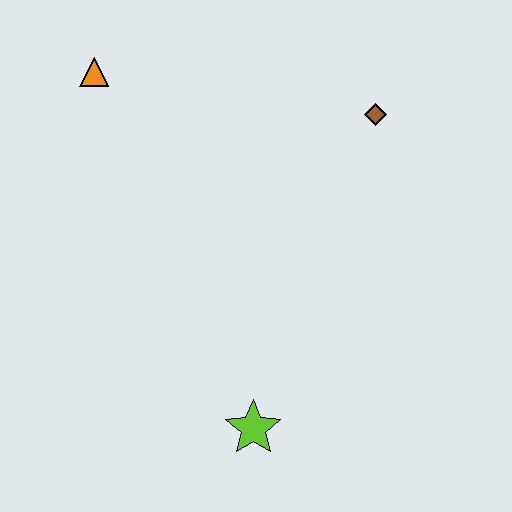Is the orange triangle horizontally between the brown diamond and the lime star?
No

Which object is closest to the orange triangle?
The brown diamond is closest to the orange triangle.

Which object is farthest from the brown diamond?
The lime star is farthest from the brown diamond.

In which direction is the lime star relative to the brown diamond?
The lime star is below the brown diamond.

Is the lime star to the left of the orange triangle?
No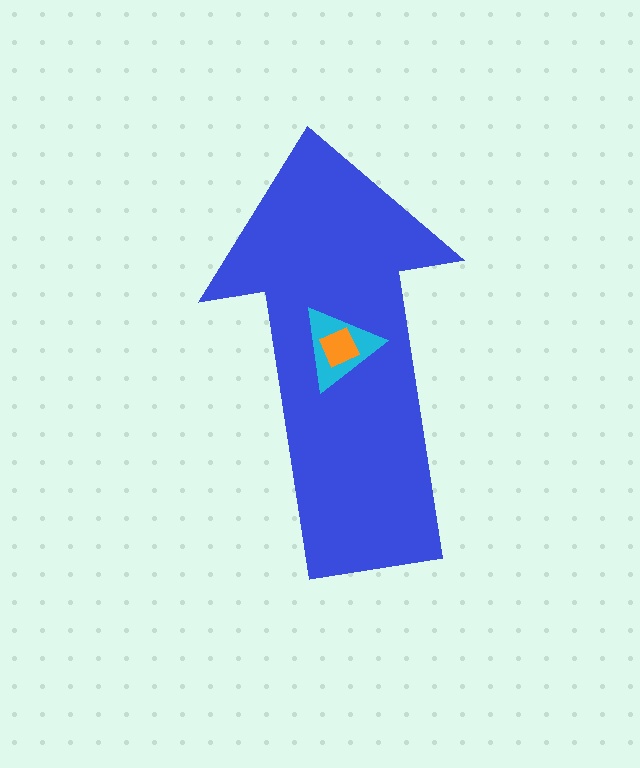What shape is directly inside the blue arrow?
The cyan triangle.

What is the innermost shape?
The orange diamond.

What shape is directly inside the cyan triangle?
The orange diamond.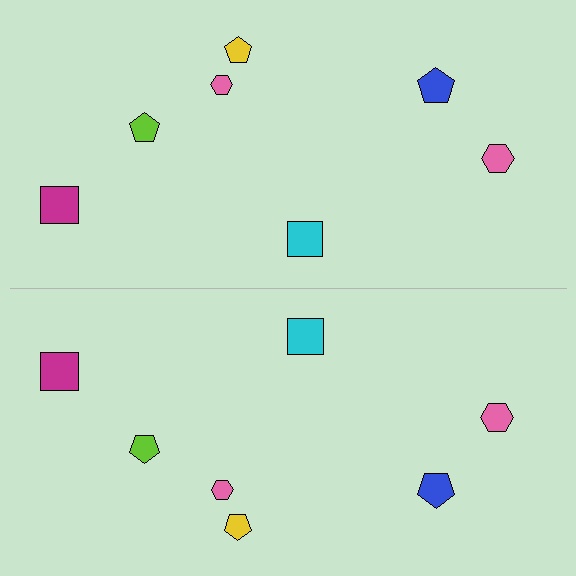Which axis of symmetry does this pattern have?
The pattern has a horizontal axis of symmetry running through the center of the image.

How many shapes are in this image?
There are 14 shapes in this image.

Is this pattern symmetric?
Yes, this pattern has bilateral (reflection) symmetry.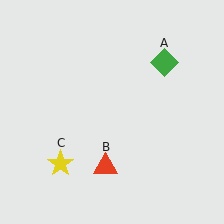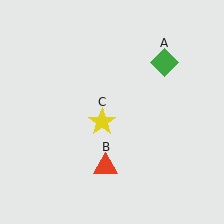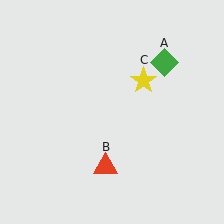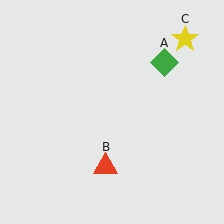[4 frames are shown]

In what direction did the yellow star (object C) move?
The yellow star (object C) moved up and to the right.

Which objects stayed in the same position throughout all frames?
Green diamond (object A) and red triangle (object B) remained stationary.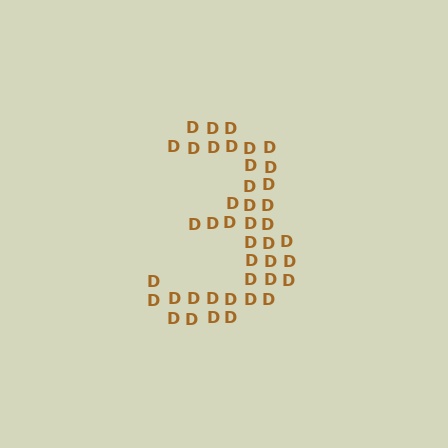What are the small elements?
The small elements are letter D's.